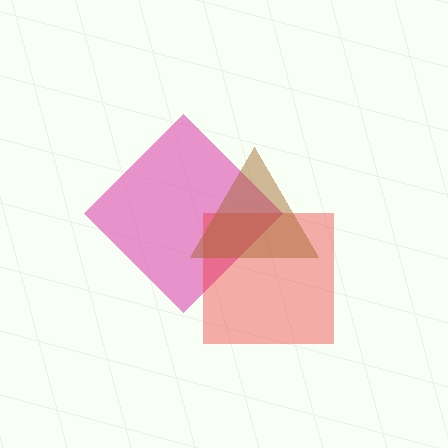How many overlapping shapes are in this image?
There are 3 overlapping shapes in the image.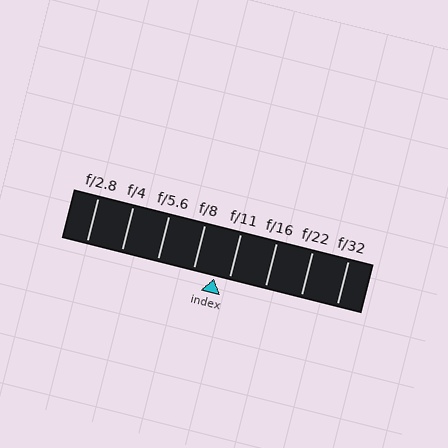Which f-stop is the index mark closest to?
The index mark is closest to f/11.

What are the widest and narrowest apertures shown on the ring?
The widest aperture shown is f/2.8 and the narrowest is f/32.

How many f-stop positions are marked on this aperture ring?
There are 8 f-stop positions marked.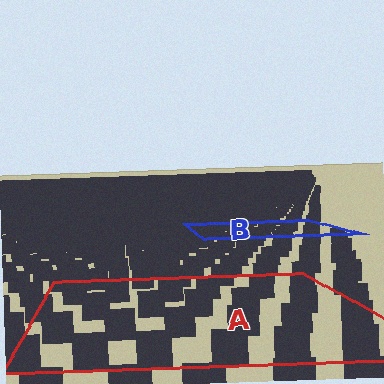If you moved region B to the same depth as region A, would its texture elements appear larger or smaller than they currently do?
They would appear larger. At a closer depth, the same texture elements are projected at a bigger on-screen size.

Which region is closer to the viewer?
Region A is closer. The texture elements there are larger and more spread out.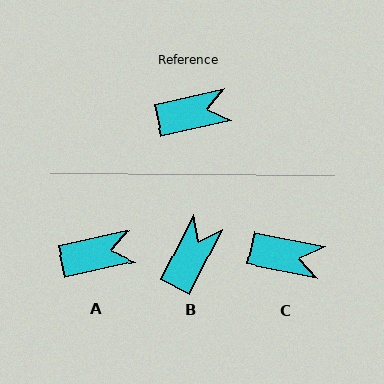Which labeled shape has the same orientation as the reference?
A.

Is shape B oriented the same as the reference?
No, it is off by about 51 degrees.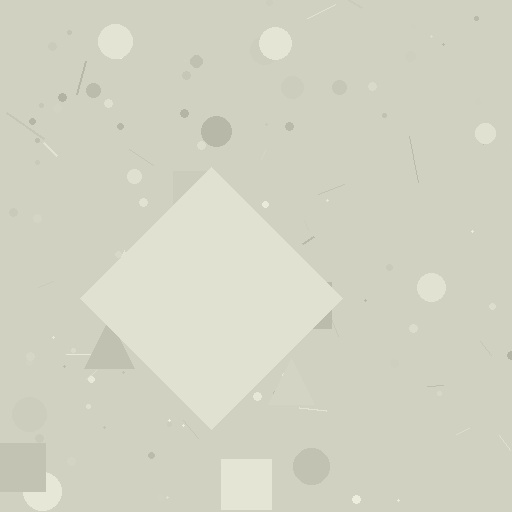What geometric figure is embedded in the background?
A diamond is embedded in the background.